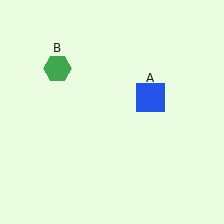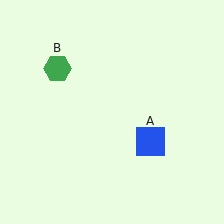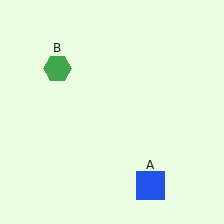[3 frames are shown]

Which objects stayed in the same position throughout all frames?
Green hexagon (object B) remained stationary.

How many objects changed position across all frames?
1 object changed position: blue square (object A).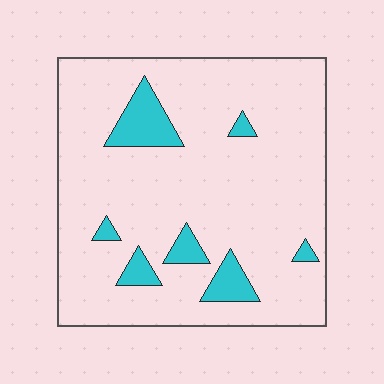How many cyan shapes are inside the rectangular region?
7.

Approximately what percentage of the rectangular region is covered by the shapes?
Approximately 10%.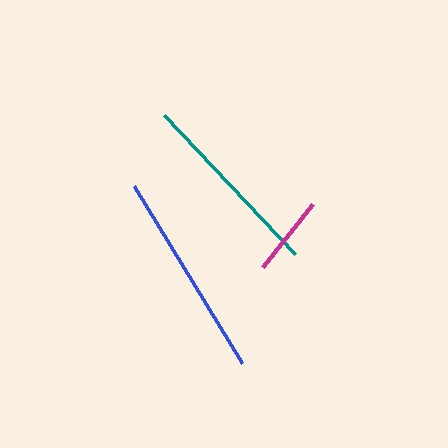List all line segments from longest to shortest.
From longest to shortest: blue, teal, magenta.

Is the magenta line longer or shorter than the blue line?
The blue line is longer than the magenta line.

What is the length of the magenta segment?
The magenta segment is approximately 80 pixels long.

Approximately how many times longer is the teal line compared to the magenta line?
The teal line is approximately 2.4 times the length of the magenta line.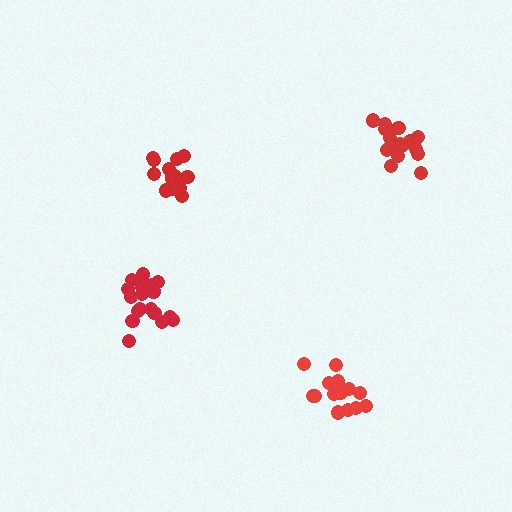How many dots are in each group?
Group 1: 15 dots, Group 2: 18 dots, Group 3: 15 dots, Group 4: 20 dots (68 total).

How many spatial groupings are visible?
There are 4 spatial groupings.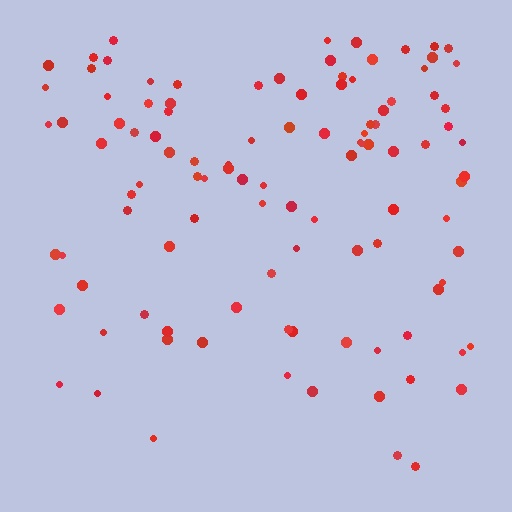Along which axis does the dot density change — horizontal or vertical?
Vertical.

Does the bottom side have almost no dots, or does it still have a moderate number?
Still a moderate number, just noticeably fewer than the top.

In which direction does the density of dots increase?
From bottom to top, with the top side densest.